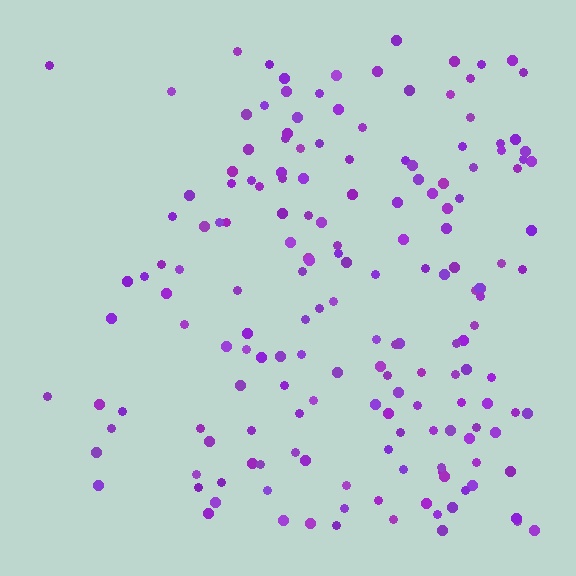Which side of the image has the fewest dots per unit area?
The left.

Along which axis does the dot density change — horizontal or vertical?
Horizontal.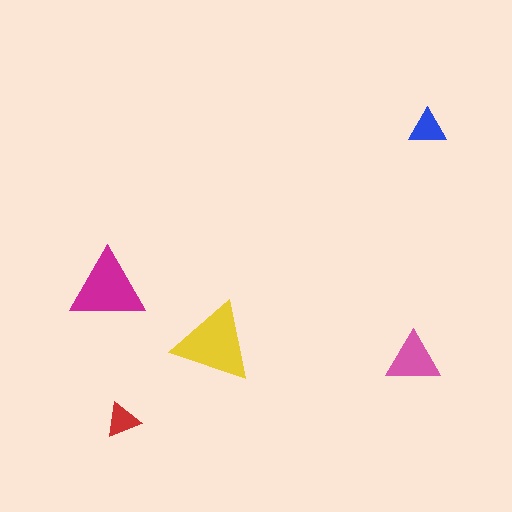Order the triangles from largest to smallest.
the yellow one, the magenta one, the pink one, the blue one, the red one.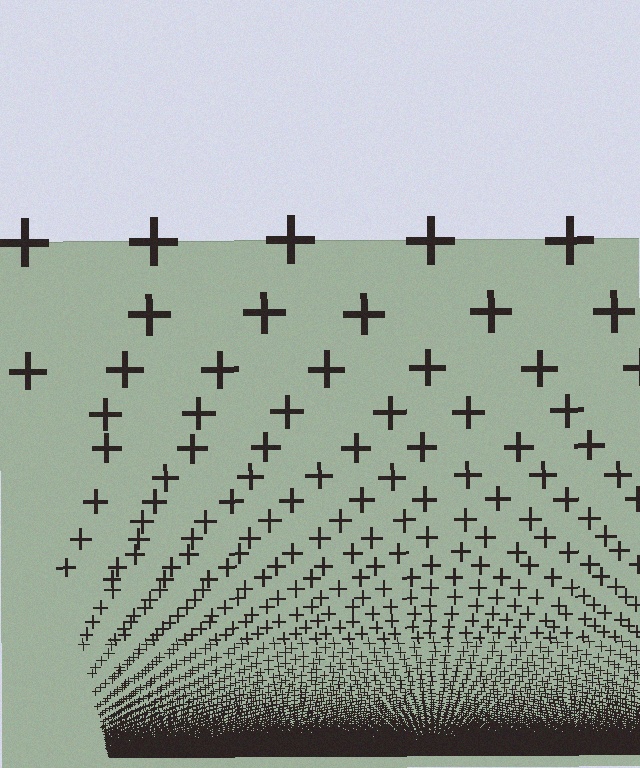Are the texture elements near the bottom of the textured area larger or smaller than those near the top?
Smaller. The gradient is inverted — elements near the bottom are smaller and denser.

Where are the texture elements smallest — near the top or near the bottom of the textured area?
Near the bottom.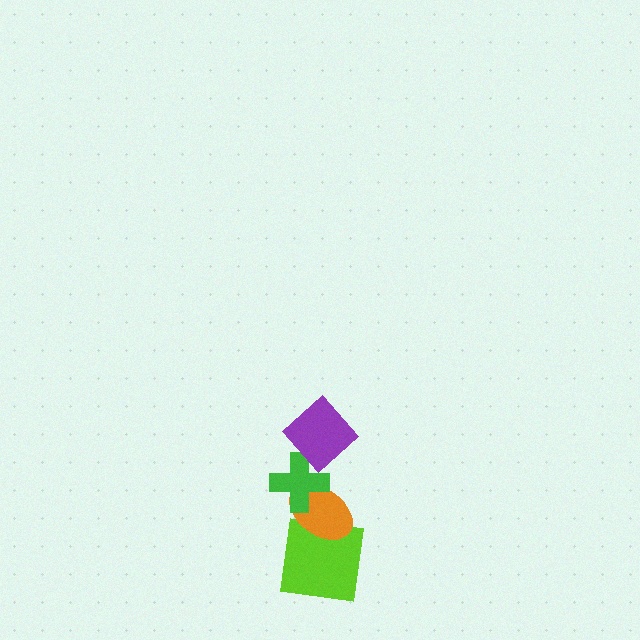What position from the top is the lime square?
The lime square is 4th from the top.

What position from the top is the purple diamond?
The purple diamond is 1st from the top.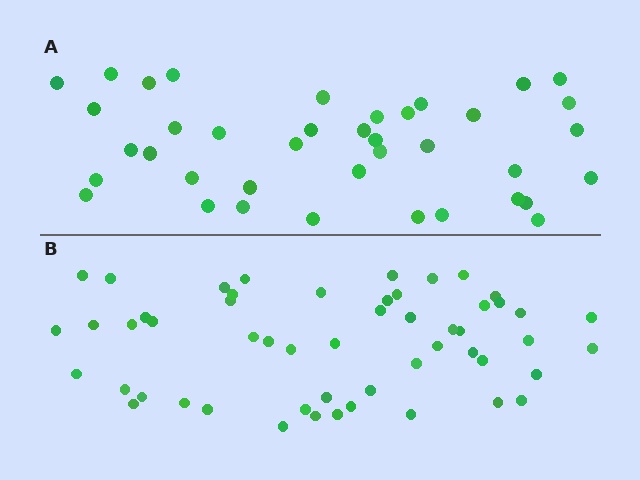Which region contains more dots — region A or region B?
Region B (the bottom region) has more dots.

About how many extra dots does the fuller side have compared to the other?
Region B has approximately 15 more dots than region A.